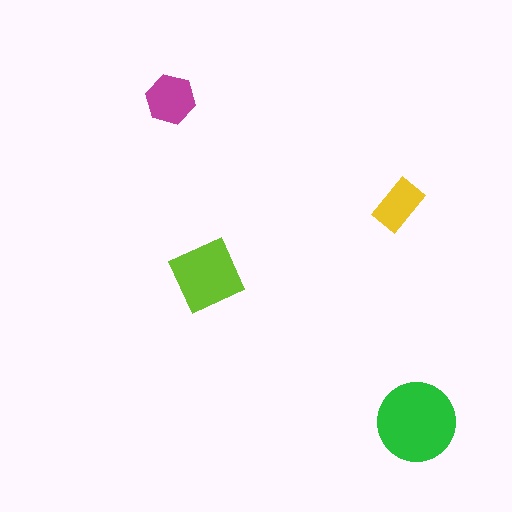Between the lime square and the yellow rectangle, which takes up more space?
The lime square.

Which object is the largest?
The green circle.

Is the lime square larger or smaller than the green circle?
Smaller.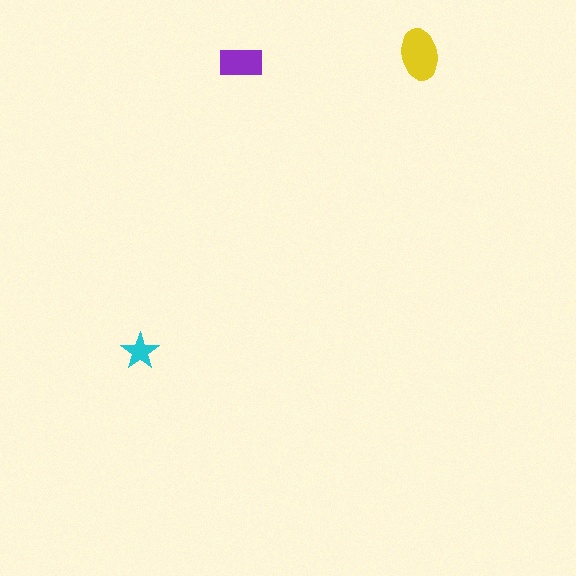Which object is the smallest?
The cyan star.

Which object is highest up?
The yellow ellipse is topmost.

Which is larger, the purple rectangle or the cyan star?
The purple rectangle.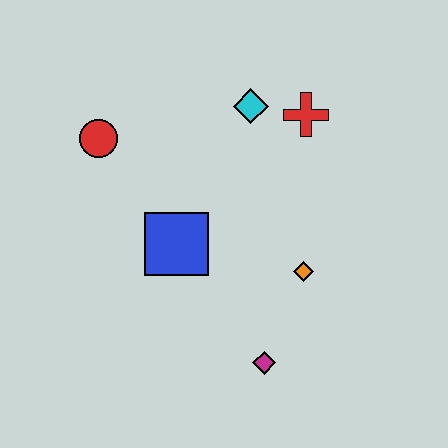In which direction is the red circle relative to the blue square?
The red circle is above the blue square.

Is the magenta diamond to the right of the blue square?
Yes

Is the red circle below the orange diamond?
No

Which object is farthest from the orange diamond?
The red circle is farthest from the orange diamond.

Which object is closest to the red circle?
The blue square is closest to the red circle.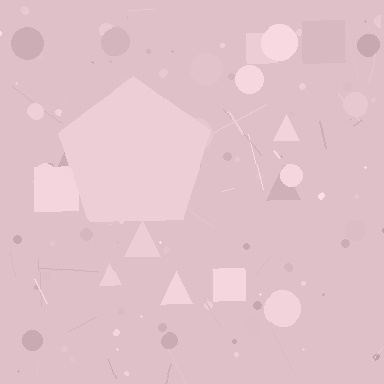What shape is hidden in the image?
A pentagon is hidden in the image.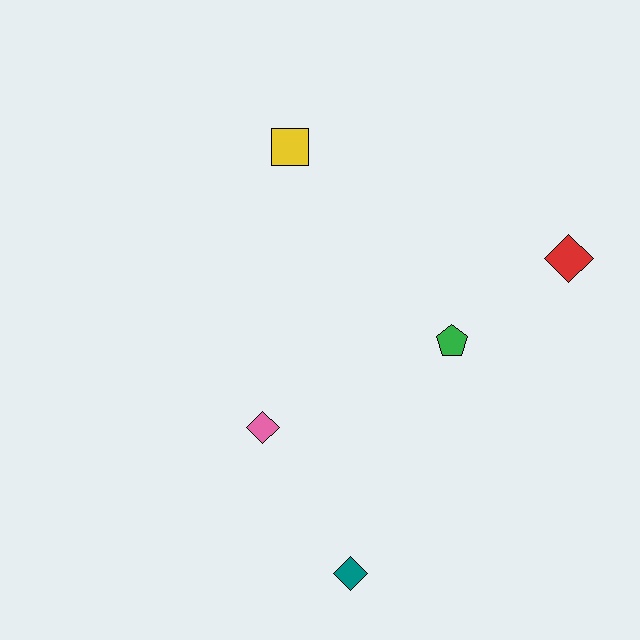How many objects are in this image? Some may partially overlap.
There are 5 objects.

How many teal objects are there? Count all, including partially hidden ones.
There is 1 teal object.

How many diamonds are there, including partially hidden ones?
There are 3 diamonds.